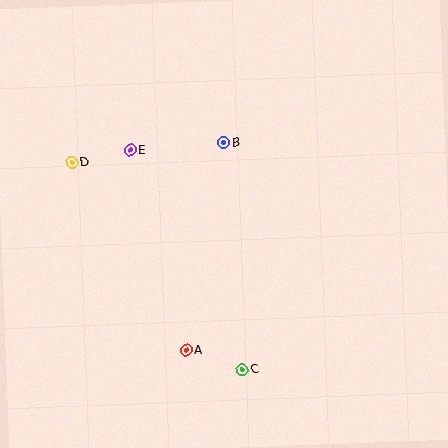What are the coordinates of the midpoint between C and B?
The midpoint between C and B is at (233, 256).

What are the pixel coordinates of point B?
Point B is at (224, 143).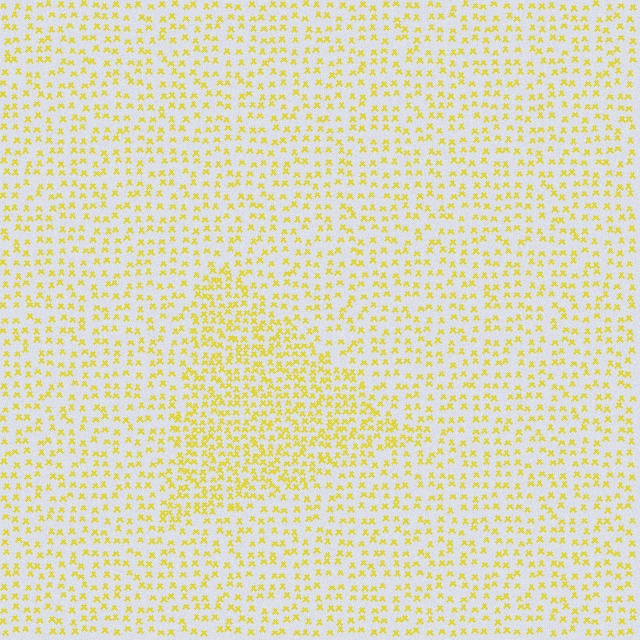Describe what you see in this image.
The image contains small yellow elements arranged at two different densities. A triangle-shaped region is visible where the elements are more densely packed than the surrounding area.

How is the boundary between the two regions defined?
The boundary is defined by a change in element density (approximately 1.8x ratio). All elements are the same color, size, and shape.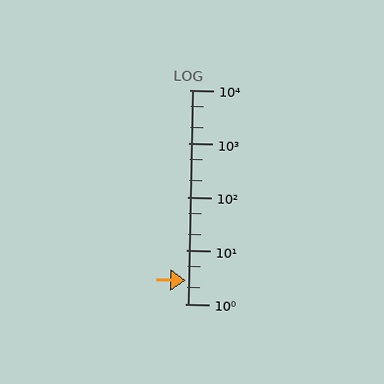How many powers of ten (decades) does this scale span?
The scale spans 4 decades, from 1 to 10000.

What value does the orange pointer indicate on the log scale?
The pointer indicates approximately 2.8.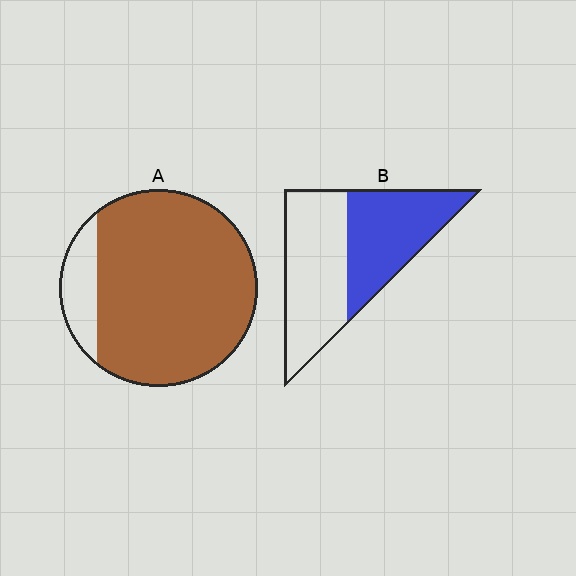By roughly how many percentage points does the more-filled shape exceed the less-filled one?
By roughly 40 percentage points (A over B).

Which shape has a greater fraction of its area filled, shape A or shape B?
Shape A.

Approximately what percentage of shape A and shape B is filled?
A is approximately 85% and B is approximately 45%.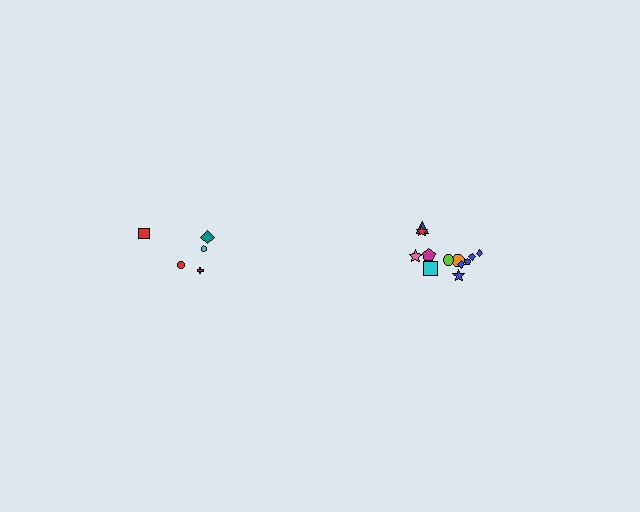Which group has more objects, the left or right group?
The right group.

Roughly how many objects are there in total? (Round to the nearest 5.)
Roughly 15 objects in total.